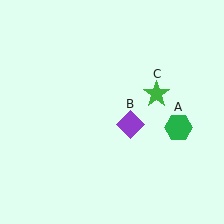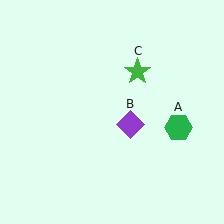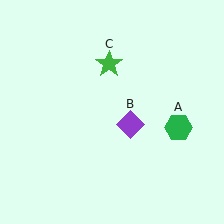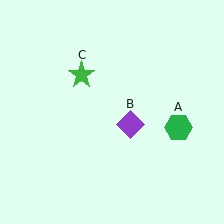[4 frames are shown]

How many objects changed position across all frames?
1 object changed position: green star (object C).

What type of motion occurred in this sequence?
The green star (object C) rotated counterclockwise around the center of the scene.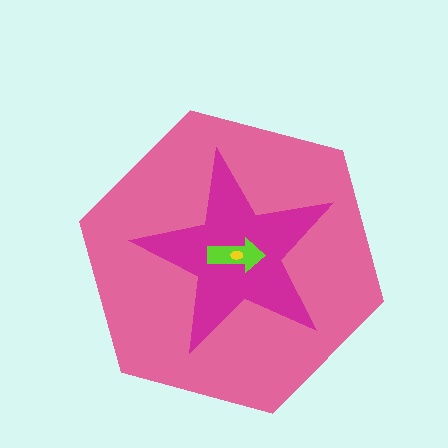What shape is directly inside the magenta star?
The lime arrow.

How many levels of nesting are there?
4.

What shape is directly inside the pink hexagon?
The magenta star.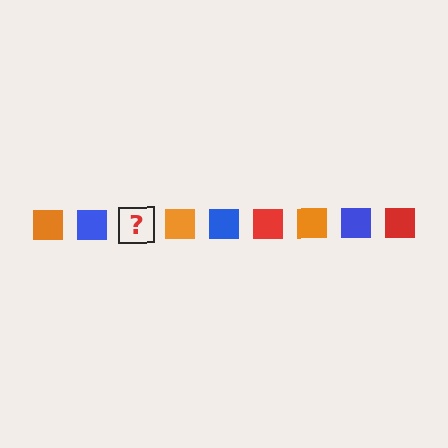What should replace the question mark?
The question mark should be replaced with a red square.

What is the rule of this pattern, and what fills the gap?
The rule is that the pattern cycles through orange, blue, red squares. The gap should be filled with a red square.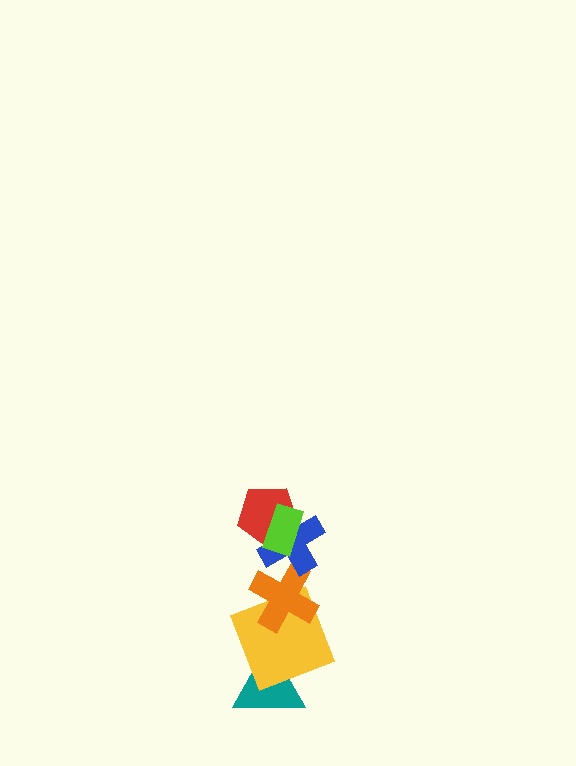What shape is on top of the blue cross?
The red pentagon is on top of the blue cross.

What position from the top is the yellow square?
The yellow square is 5th from the top.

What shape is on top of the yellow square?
The orange cross is on top of the yellow square.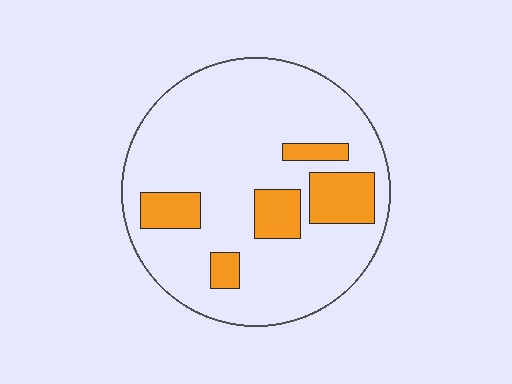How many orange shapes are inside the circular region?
5.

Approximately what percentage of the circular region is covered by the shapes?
Approximately 20%.